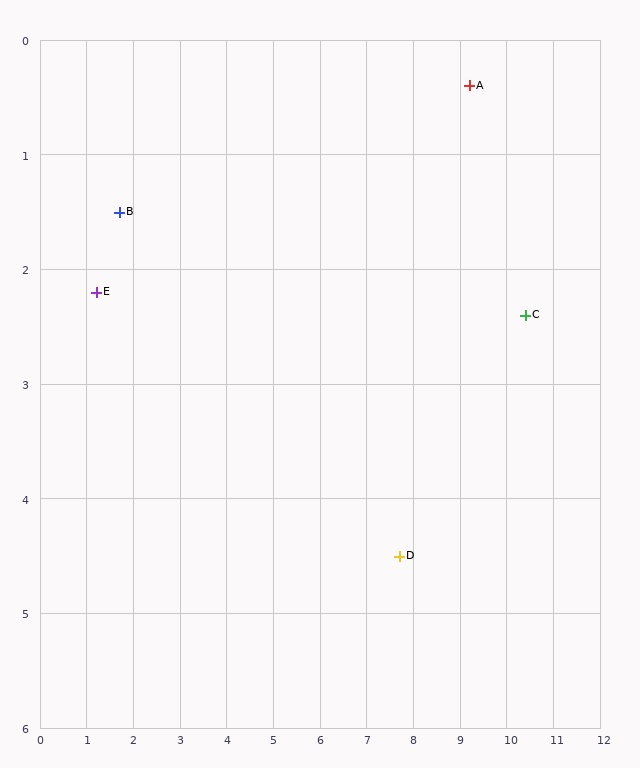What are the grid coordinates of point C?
Point C is at approximately (10.4, 2.4).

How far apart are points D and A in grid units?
Points D and A are about 4.4 grid units apart.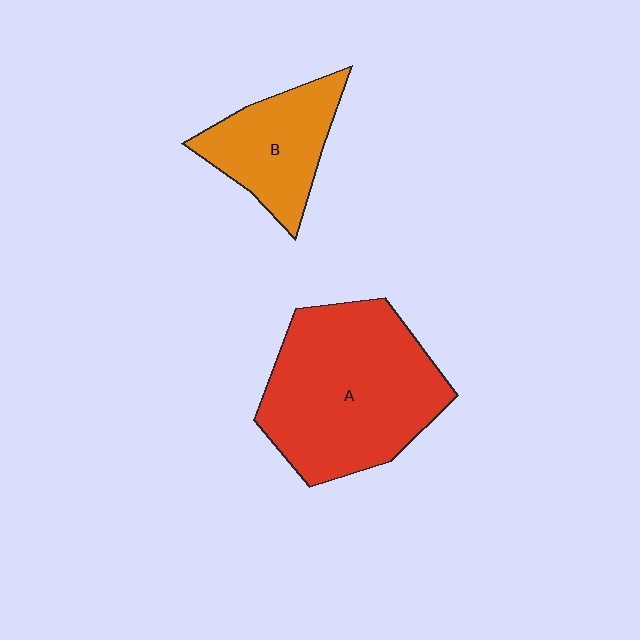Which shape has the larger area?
Shape A (red).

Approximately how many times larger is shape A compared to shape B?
Approximately 2.0 times.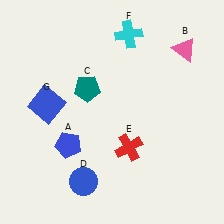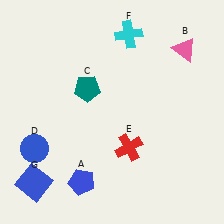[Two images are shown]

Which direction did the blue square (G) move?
The blue square (G) moved down.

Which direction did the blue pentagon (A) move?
The blue pentagon (A) moved down.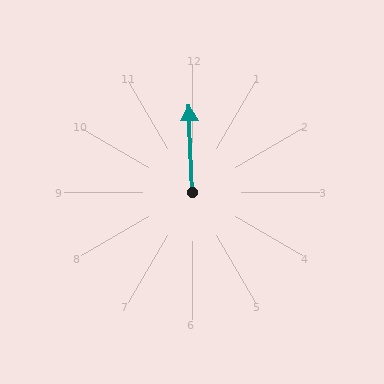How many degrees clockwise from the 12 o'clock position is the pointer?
Approximately 358 degrees.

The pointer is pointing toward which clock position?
Roughly 12 o'clock.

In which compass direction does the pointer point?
North.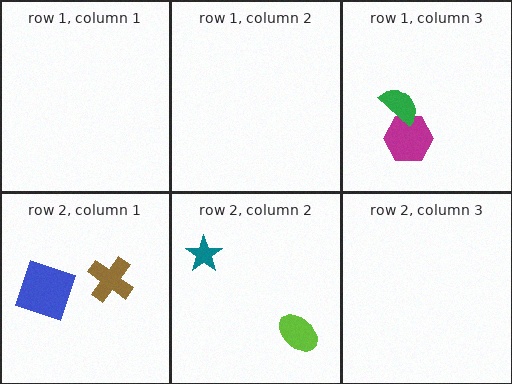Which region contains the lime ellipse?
The row 2, column 2 region.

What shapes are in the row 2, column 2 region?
The teal star, the lime ellipse.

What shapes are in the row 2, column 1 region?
The brown cross, the blue square.